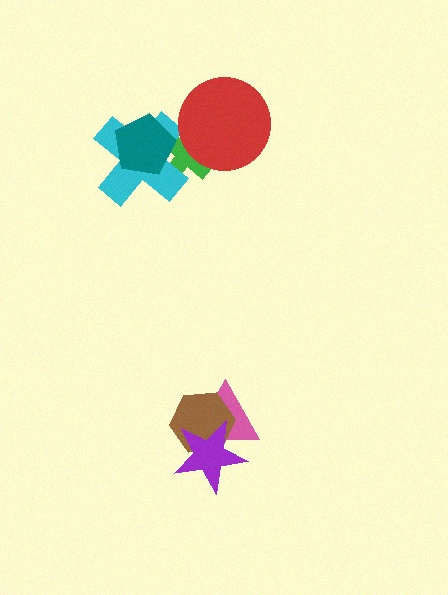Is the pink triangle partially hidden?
Yes, it is partially covered by another shape.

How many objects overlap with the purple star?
2 objects overlap with the purple star.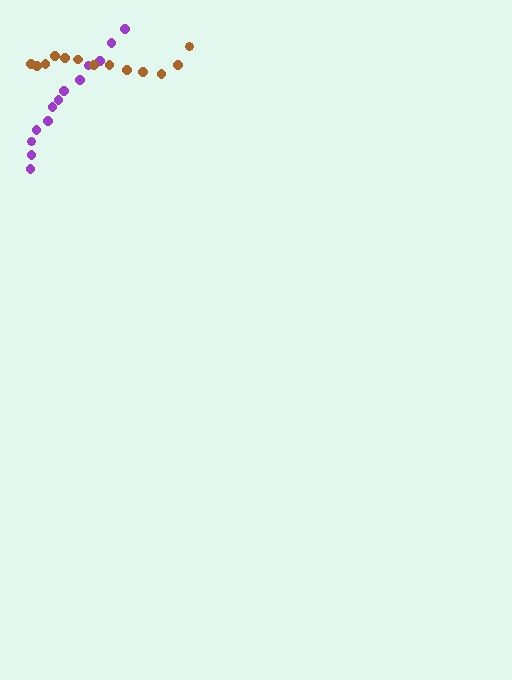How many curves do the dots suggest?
There are 2 distinct paths.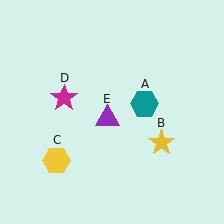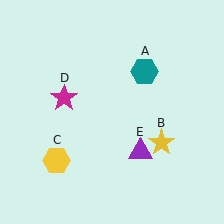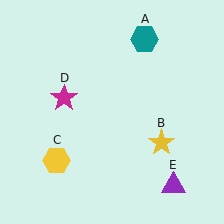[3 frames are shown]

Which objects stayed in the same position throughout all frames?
Yellow star (object B) and yellow hexagon (object C) and magenta star (object D) remained stationary.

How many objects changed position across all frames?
2 objects changed position: teal hexagon (object A), purple triangle (object E).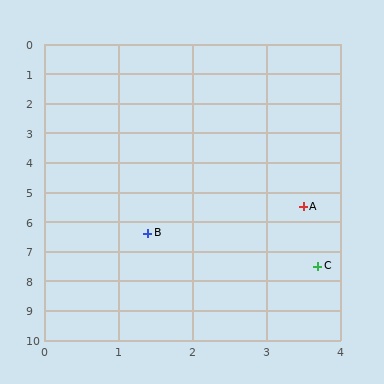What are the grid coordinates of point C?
Point C is at approximately (3.7, 7.5).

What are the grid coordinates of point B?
Point B is at approximately (1.4, 6.4).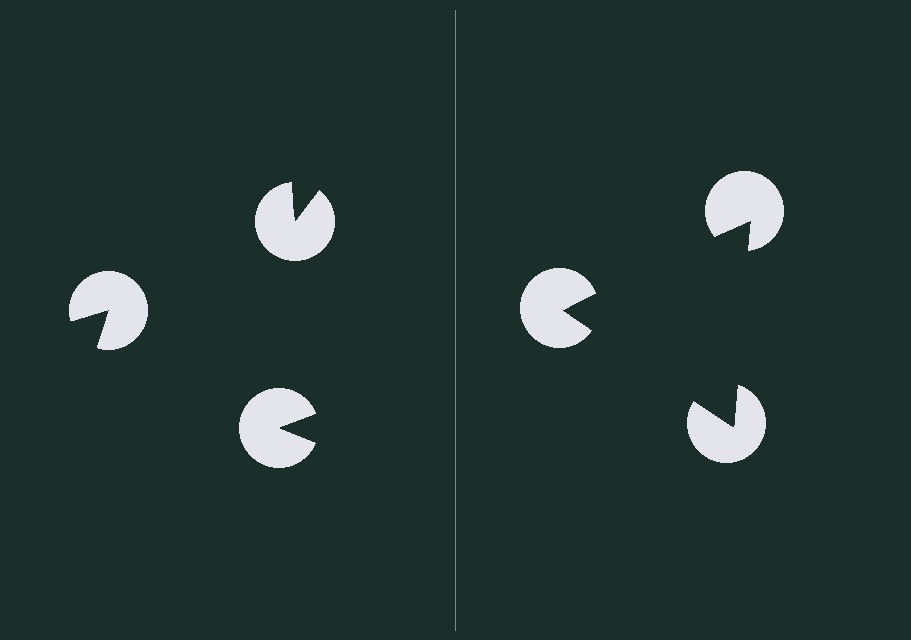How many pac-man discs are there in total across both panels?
6 — 3 on each side.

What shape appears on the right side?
An illusory triangle.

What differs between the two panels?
The pac-man discs are positioned identically on both sides; only the wedge orientations differ. On the right they align to a triangle; on the left they are misaligned.